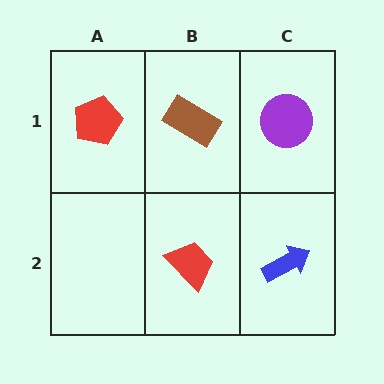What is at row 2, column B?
A red trapezoid.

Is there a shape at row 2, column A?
No, that cell is empty.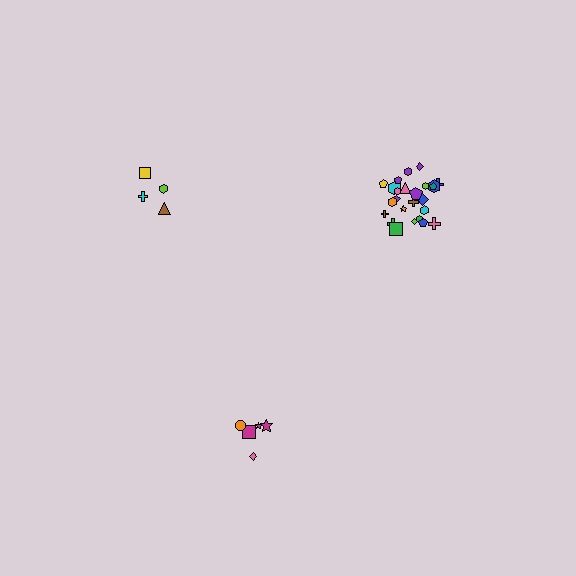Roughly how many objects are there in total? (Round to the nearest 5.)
Roughly 35 objects in total.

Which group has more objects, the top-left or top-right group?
The top-right group.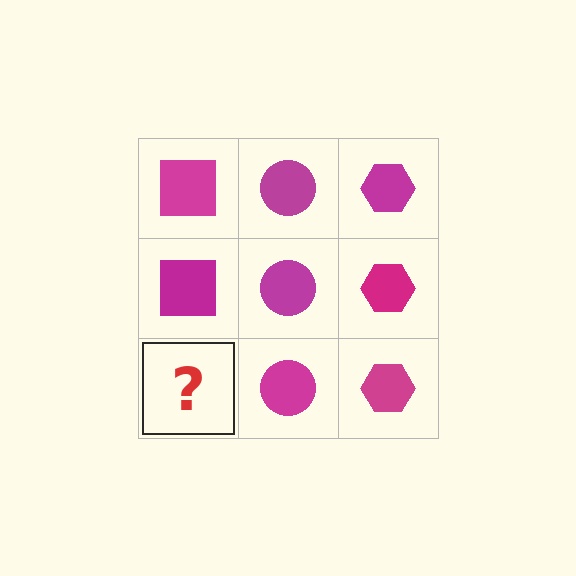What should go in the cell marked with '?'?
The missing cell should contain a magenta square.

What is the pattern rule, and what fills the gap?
The rule is that each column has a consistent shape. The gap should be filled with a magenta square.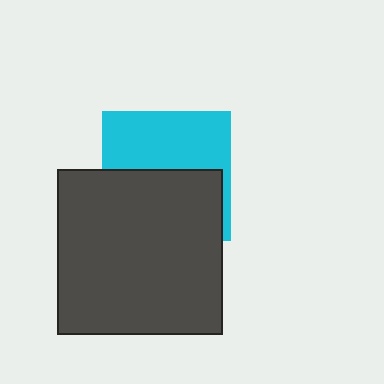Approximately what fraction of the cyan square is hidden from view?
Roughly 52% of the cyan square is hidden behind the dark gray square.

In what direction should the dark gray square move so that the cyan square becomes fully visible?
The dark gray square should move down. That is the shortest direction to clear the overlap and leave the cyan square fully visible.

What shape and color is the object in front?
The object in front is a dark gray square.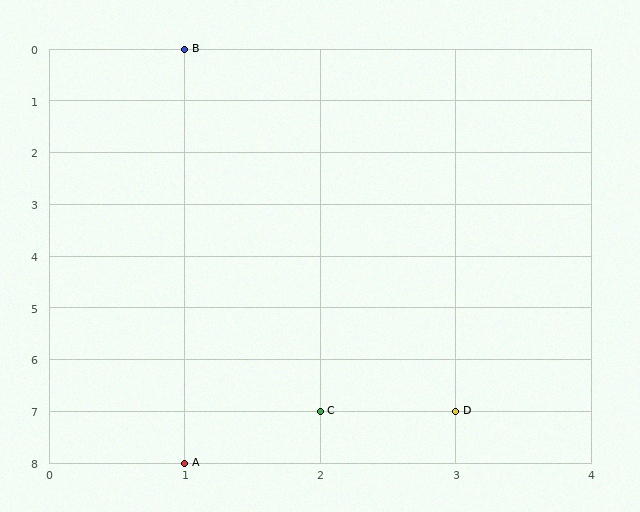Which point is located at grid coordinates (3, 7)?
Point D is at (3, 7).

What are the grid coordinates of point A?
Point A is at grid coordinates (1, 8).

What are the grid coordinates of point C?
Point C is at grid coordinates (2, 7).